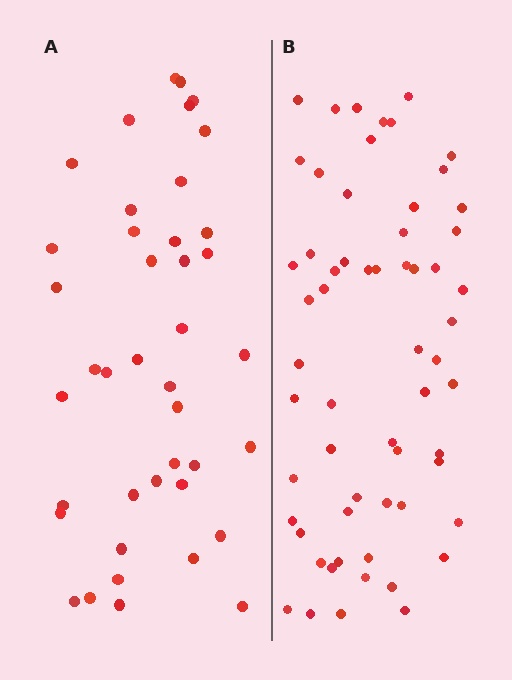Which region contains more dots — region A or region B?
Region B (the right region) has more dots.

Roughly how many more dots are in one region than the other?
Region B has approximately 20 more dots than region A.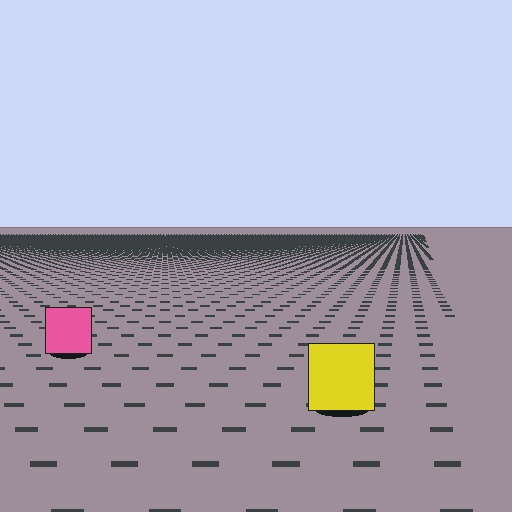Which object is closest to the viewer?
The yellow square is closest. The texture marks near it are larger and more spread out.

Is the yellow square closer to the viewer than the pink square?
Yes. The yellow square is closer — you can tell from the texture gradient: the ground texture is coarser near it.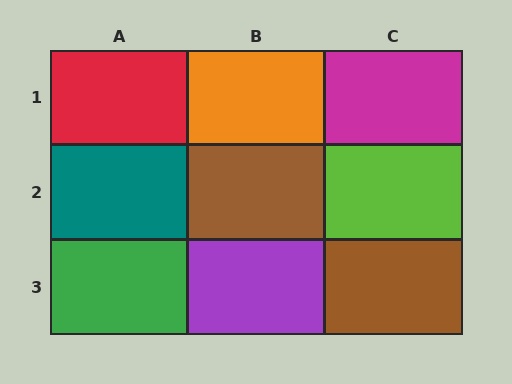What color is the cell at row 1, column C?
Magenta.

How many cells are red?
1 cell is red.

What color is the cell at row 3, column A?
Green.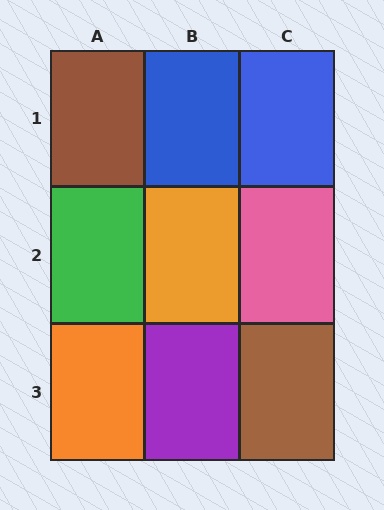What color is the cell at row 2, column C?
Pink.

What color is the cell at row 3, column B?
Purple.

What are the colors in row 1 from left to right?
Brown, blue, blue.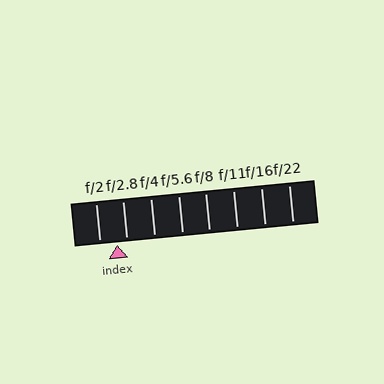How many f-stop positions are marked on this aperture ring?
There are 8 f-stop positions marked.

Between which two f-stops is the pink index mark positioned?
The index mark is between f/2 and f/2.8.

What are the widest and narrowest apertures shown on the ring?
The widest aperture shown is f/2 and the narrowest is f/22.